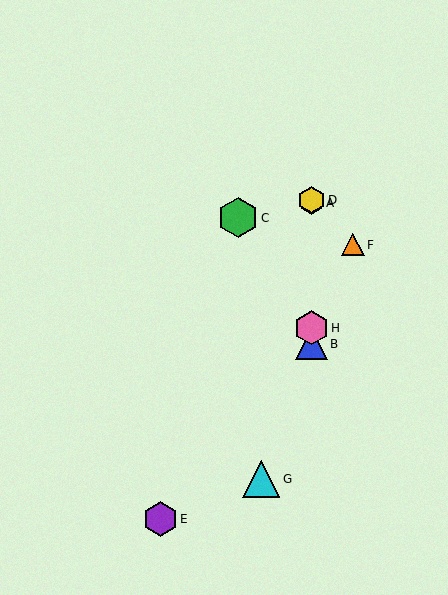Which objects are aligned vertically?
Objects A, B, D, H are aligned vertically.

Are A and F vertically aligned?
No, A is at x≈311 and F is at x≈353.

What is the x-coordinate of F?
Object F is at x≈353.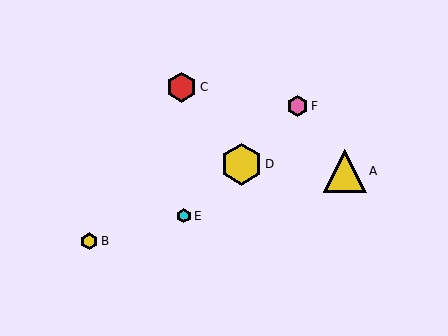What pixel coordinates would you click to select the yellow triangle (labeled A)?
Click at (345, 171) to select the yellow triangle A.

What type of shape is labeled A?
Shape A is a yellow triangle.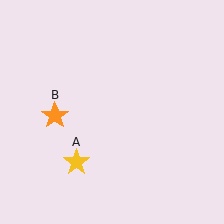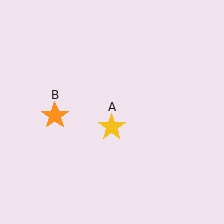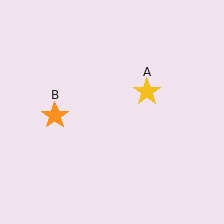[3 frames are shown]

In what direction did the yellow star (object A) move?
The yellow star (object A) moved up and to the right.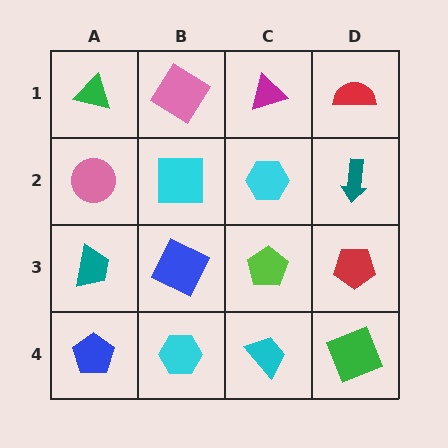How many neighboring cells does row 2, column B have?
4.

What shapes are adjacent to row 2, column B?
A pink diamond (row 1, column B), a blue square (row 3, column B), a pink circle (row 2, column A), a cyan hexagon (row 2, column C).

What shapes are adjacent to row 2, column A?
A green triangle (row 1, column A), a teal trapezoid (row 3, column A), a cyan square (row 2, column B).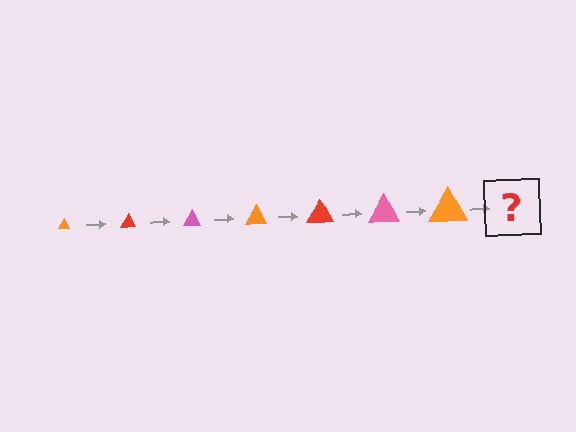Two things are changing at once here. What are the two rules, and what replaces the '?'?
The two rules are that the triangle grows larger each step and the color cycles through orange, red, and pink. The '?' should be a red triangle, larger than the previous one.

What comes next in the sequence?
The next element should be a red triangle, larger than the previous one.